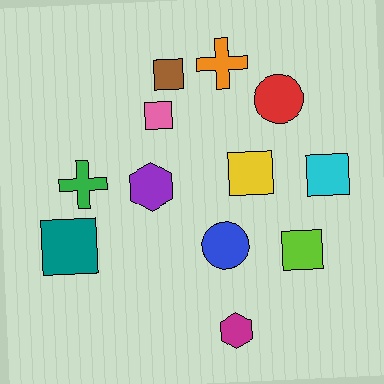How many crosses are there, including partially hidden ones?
There are 2 crosses.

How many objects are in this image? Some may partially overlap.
There are 12 objects.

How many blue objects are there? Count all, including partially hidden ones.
There is 1 blue object.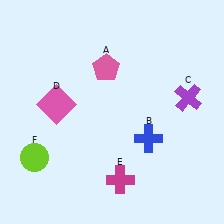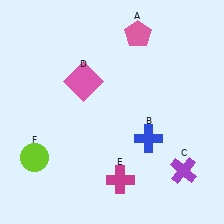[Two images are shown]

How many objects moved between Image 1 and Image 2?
3 objects moved between the two images.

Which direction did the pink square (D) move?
The pink square (D) moved right.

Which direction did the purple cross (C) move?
The purple cross (C) moved down.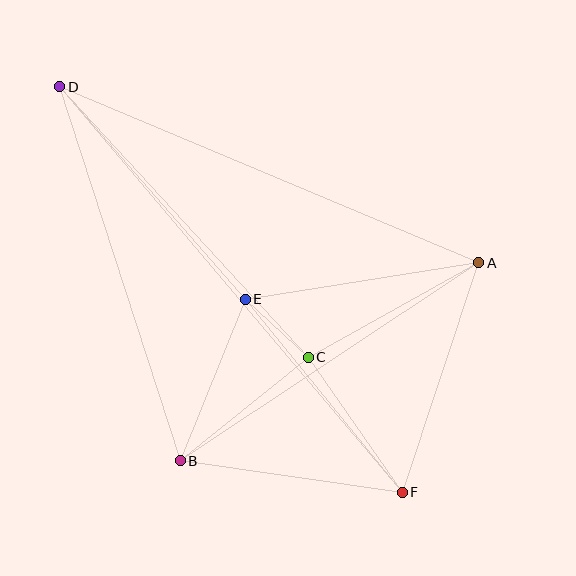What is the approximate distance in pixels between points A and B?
The distance between A and B is approximately 358 pixels.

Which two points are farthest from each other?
Points D and F are farthest from each other.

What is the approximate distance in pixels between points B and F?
The distance between B and F is approximately 224 pixels.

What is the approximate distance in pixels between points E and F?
The distance between E and F is approximately 249 pixels.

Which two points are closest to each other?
Points C and E are closest to each other.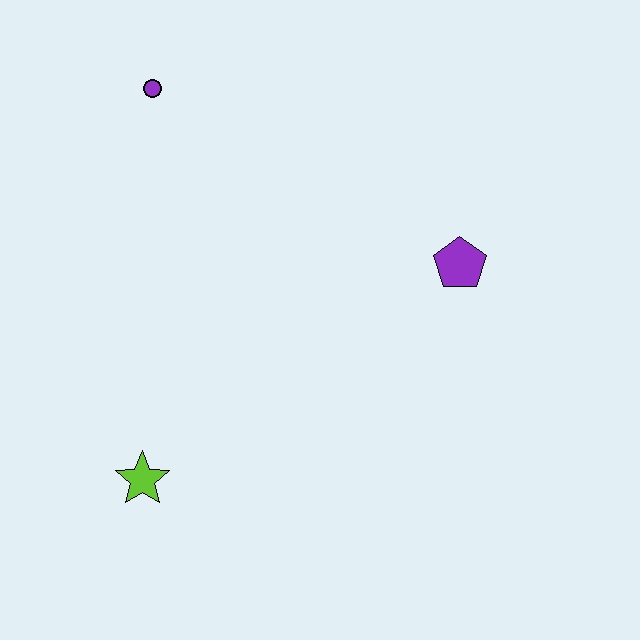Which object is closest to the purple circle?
The purple pentagon is closest to the purple circle.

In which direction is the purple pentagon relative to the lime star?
The purple pentagon is to the right of the lime star.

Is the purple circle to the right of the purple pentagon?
No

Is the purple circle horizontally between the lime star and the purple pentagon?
Yes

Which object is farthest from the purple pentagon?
The lime star is farthest from the purple pentagon.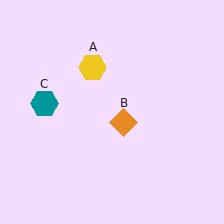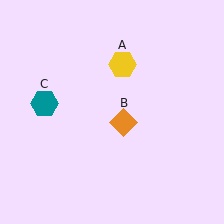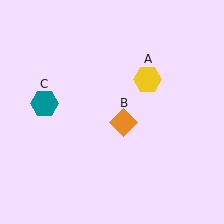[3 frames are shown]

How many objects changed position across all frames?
1 object changed position: yellow hexagon (object A).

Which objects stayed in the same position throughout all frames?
Orange diamond (object B) and teal hexagon (object C) remained stationary.